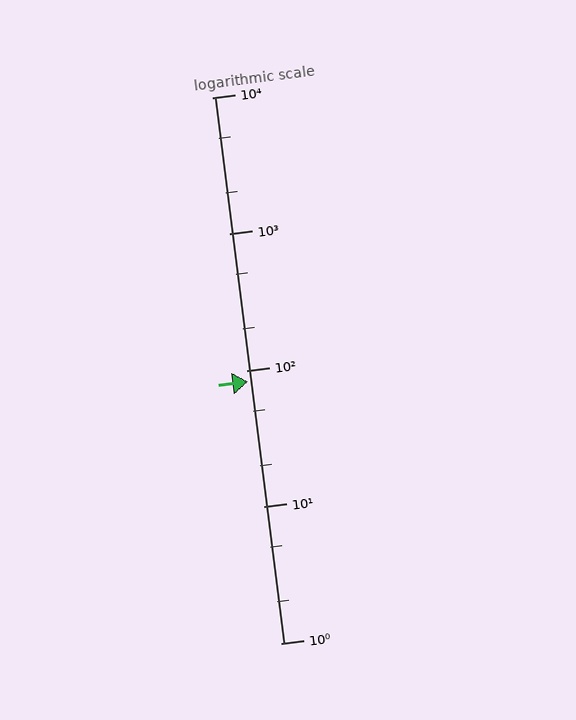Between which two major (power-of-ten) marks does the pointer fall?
The pointer is between 10 and 100.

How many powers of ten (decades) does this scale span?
The scale spans 4 decades, from 1 to 10000.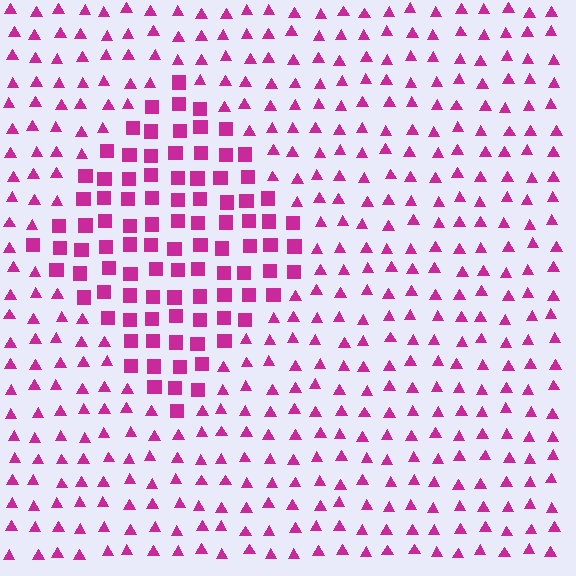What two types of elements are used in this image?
The image uses squares inside the diamond region and triangles outside it.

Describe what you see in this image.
The image is filled with small magenta elements arranged in a uniform grid. A diamond-shaped region contains squares, while the surrounding area contains triangles. The boundary is defined purely by the change in element shape.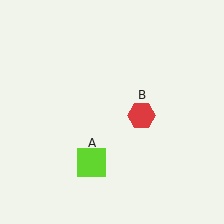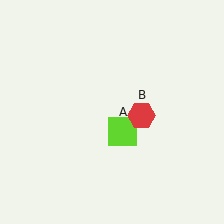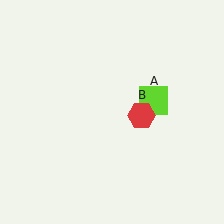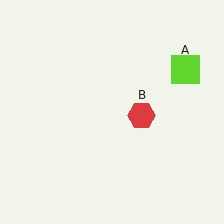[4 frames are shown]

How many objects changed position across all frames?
1 object changed position: lime square (object A).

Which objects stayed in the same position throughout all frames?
Red hexagon (object B) remained stationary.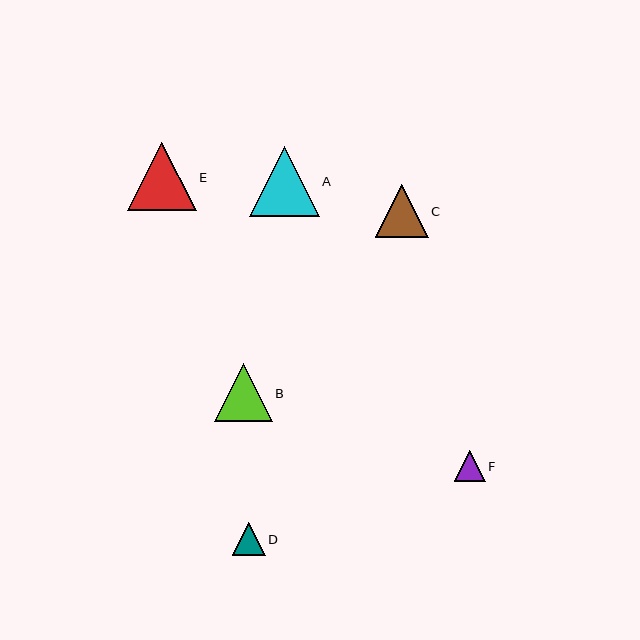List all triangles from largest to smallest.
From largest to smallest: A, E, B, C, D, F.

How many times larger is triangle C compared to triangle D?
Triangle C is approximately 1.6 times the size of triangle D.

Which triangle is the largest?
Triangle A is the largest with a size of approximately 70 pixels.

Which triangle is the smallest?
Triangle F is the smallest with a size of approximately 31 pixels.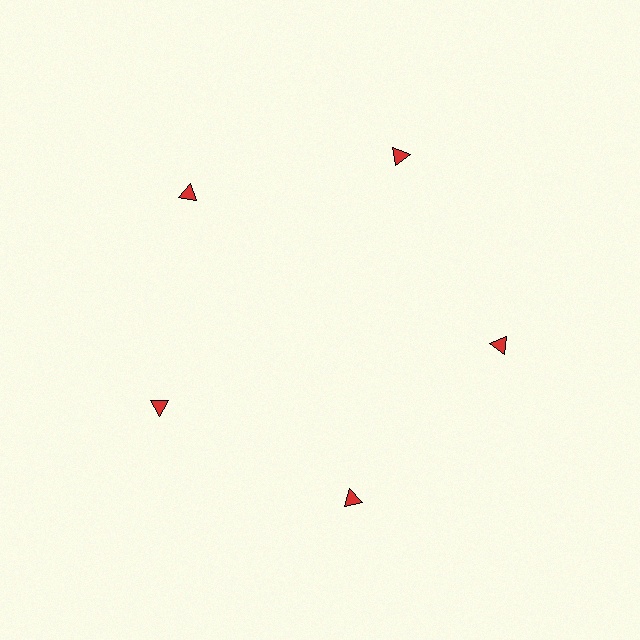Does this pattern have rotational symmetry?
Yes, this pattern has 5-fold rotational symmetry. It looks the same after rotating 72 degrees around the center.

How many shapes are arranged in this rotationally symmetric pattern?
There are 5 shapes, arranged in 5 groups of 1.